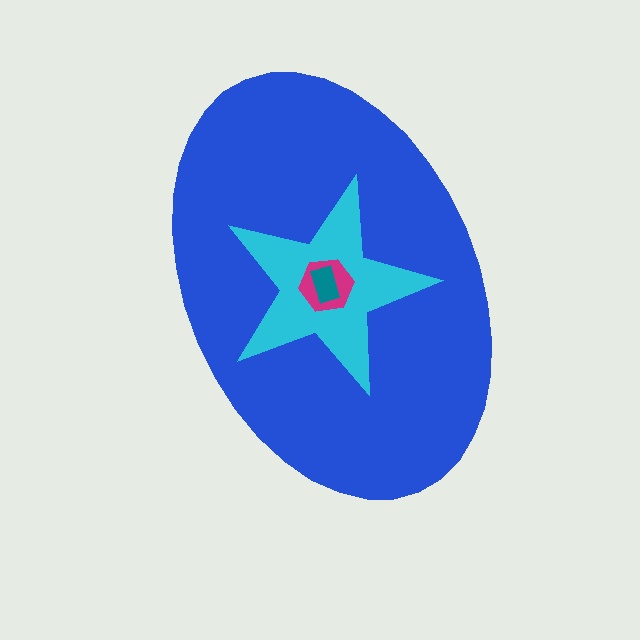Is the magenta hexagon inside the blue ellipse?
Yes.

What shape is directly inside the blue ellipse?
The cyan star.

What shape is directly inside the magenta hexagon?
The teal rectangle.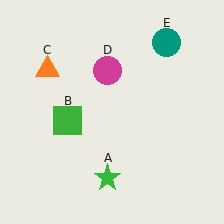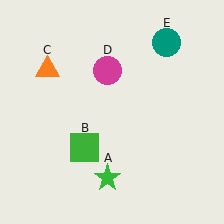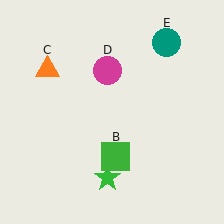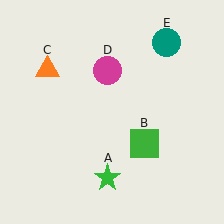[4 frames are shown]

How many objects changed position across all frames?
1 object changed position: green square (object B).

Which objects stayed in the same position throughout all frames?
Green star (object A) and orange triangle (object C) and magenta circle (object D) and teal circle (object E) remained stationary.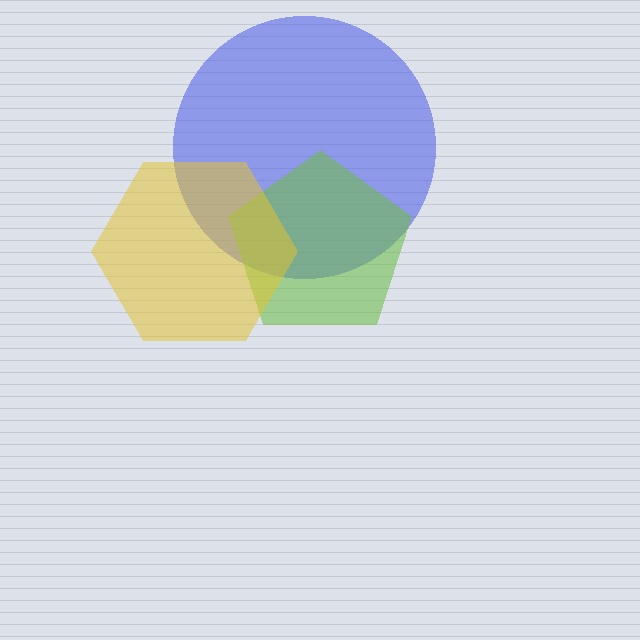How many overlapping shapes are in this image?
There are 3 overlapping shapes in the image.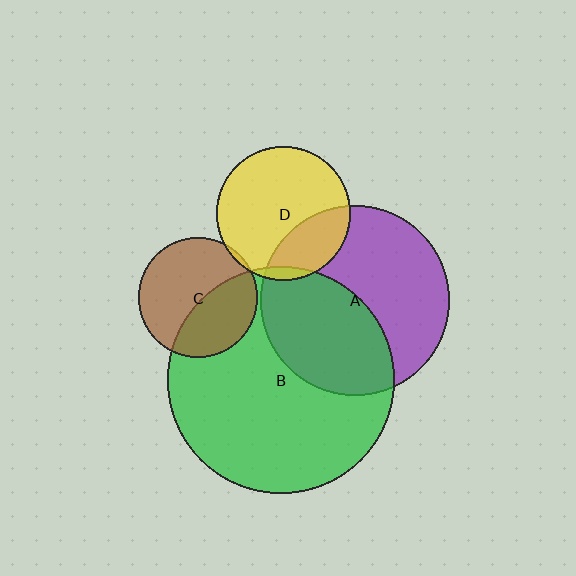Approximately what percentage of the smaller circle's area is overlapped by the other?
Approximately 45%.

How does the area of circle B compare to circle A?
Approximately 1.4 times.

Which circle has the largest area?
Circle B (green).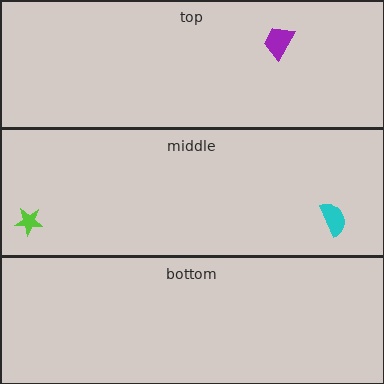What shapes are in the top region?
The purple trapezoid.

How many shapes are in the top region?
1.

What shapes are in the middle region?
The lime star, the cyan semicircle.